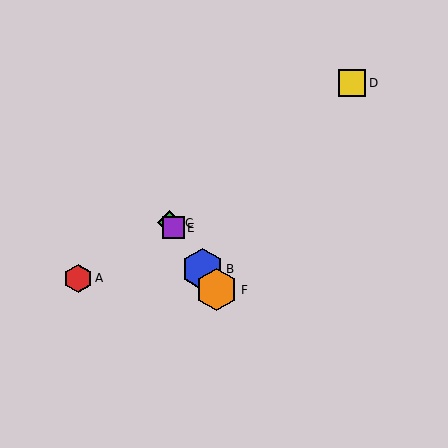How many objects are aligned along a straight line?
4 objects (B, C, E, F) are aligned along a straight line.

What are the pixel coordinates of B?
Object B is at (202, 269).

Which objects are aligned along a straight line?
Objects B, C, E, F are aligned along a straight line.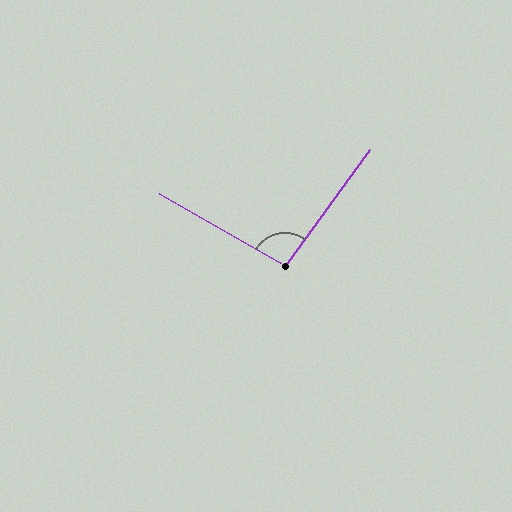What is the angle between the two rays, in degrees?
Approximately 96 degrees.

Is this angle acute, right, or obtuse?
It is obtuse.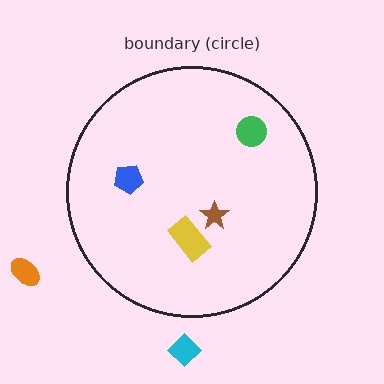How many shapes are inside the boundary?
4 inside, 2 outside.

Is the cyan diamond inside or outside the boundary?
Outside.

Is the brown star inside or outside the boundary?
Inside.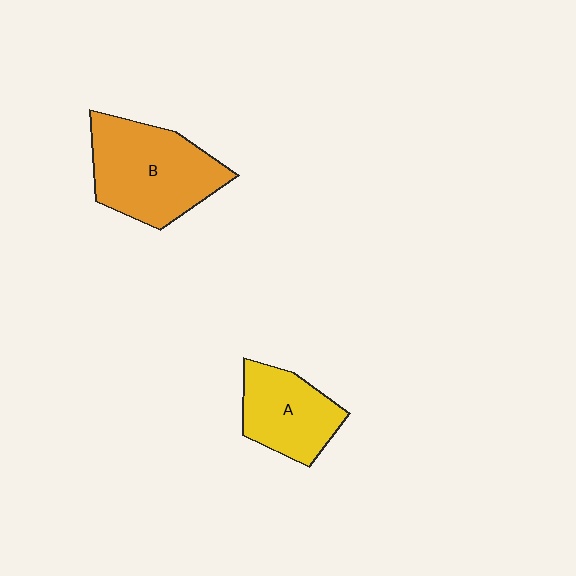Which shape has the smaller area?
Shape A (yellow).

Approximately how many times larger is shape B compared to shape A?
Approximately 1.5 times.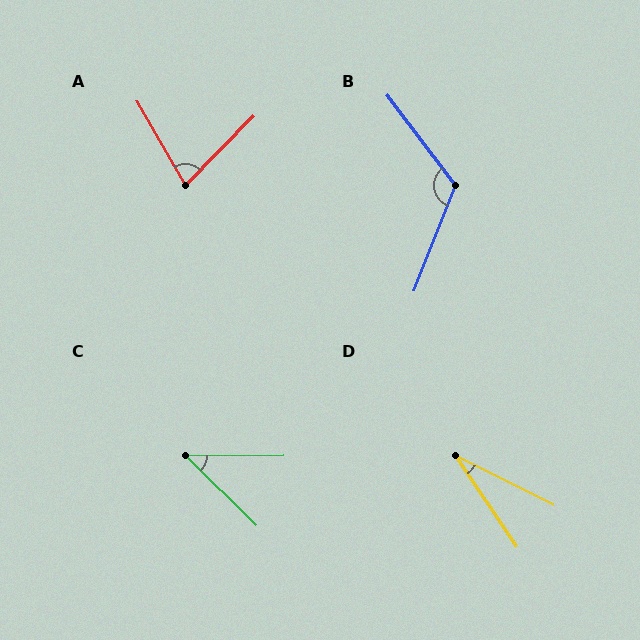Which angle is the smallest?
D, at approximately 30 degrees.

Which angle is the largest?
B, at approximately 121 degrees.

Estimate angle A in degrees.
Approximately 75 degrees.